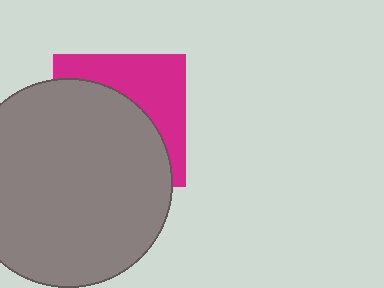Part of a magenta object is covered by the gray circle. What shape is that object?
It is a square.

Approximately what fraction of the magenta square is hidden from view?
Roughly 61% of the magenta square is hidden behind the gray circle.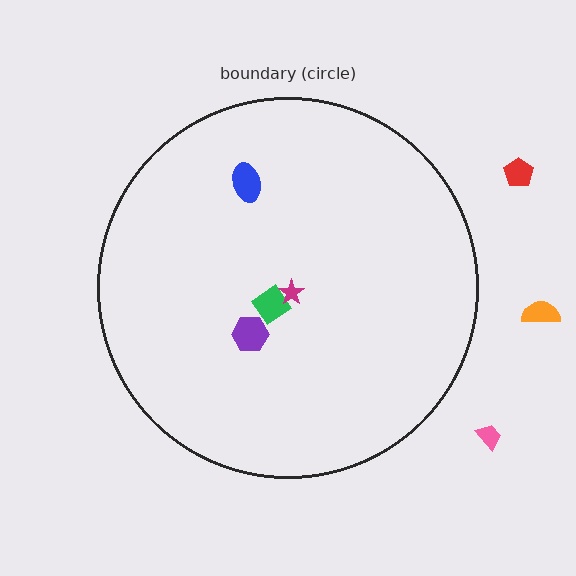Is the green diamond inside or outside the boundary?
Inside.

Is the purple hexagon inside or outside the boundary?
Inside.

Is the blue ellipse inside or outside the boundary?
Inside.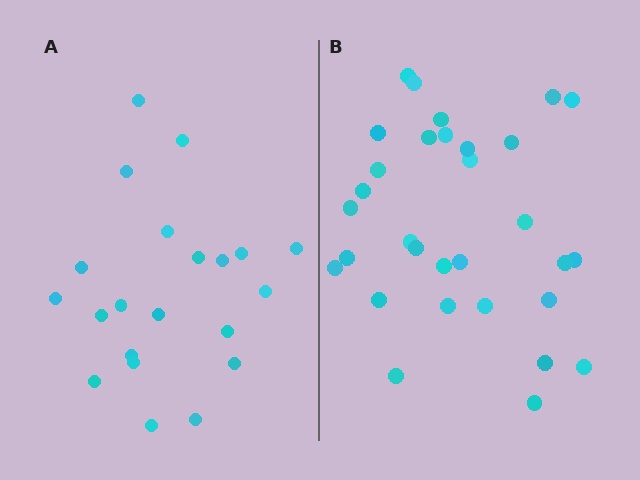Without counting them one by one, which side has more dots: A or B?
Region B (the right region) has more dots.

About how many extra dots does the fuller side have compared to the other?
Region B has roughly 10 or so more dots than region A.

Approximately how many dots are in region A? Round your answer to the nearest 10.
About 20 dots. (The exact count is 21, which rounds to 20.)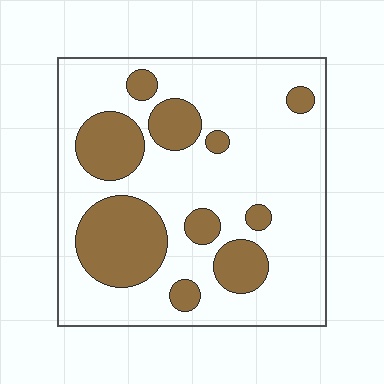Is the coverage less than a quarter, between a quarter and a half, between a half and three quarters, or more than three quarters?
Between a quarter and a half.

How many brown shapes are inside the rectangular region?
10.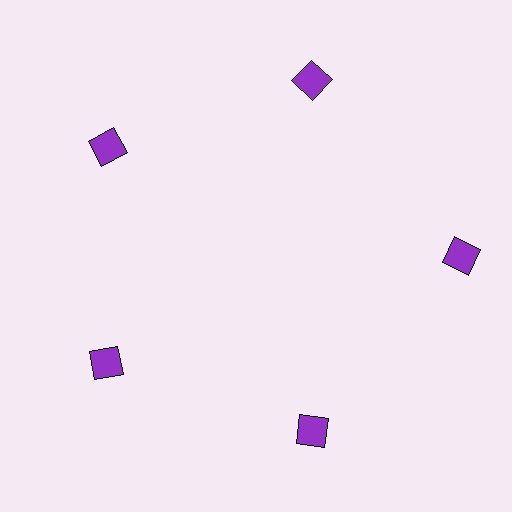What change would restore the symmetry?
The symmetry would be restored by moving it inward, back onto the ring so that all 5 diamonds sit at equal angles and equal distance from the center.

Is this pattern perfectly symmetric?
No. The 5 purple diamonds are arranged in a ring, but one element near the 3 o'clock position is pushed outward from the center, breaking the 5-fold rotational symmetry.